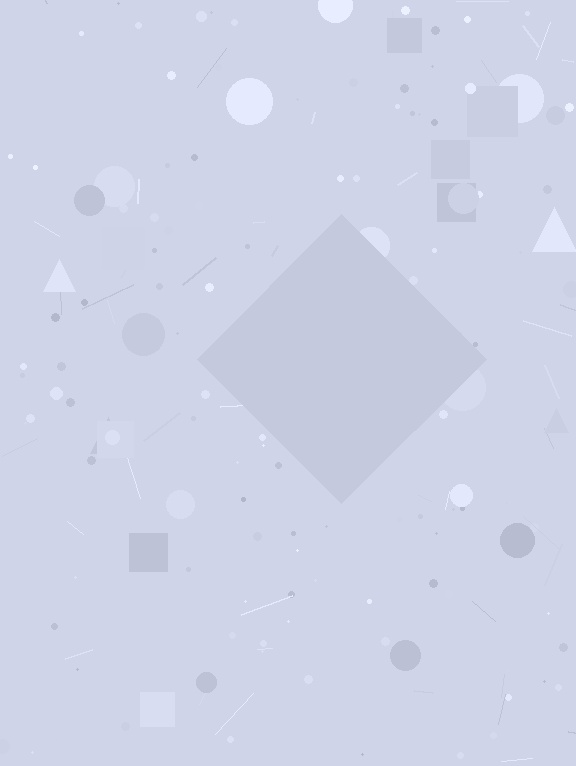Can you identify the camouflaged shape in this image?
The camouflaged shape is a diamond.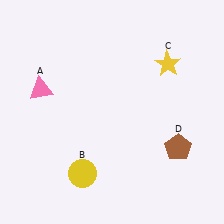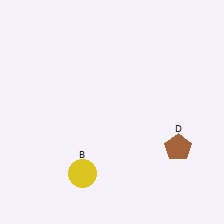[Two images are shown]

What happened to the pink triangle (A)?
The pink triangle (A) was removed in Image 2. It was in the top-left area of Image 1.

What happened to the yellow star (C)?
The yellow star (C) was removed in Image 2. It was in the top-right area of Image 1.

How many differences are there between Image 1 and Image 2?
There are 2 differences between the two images.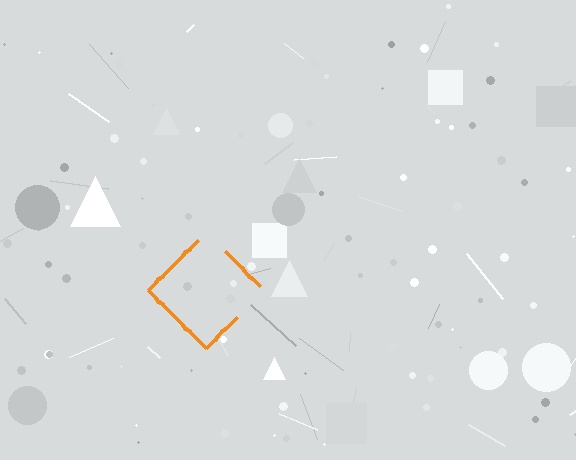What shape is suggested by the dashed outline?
The dashed outline suggests a diamond.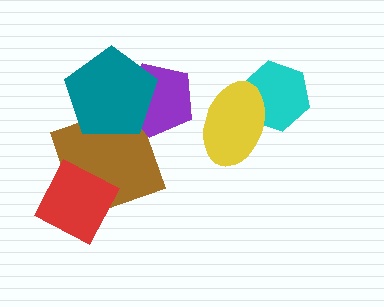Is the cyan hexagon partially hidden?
Yes, it is partially covered by another shape.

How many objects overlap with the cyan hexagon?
1 object overlaps with the cyan hexagon.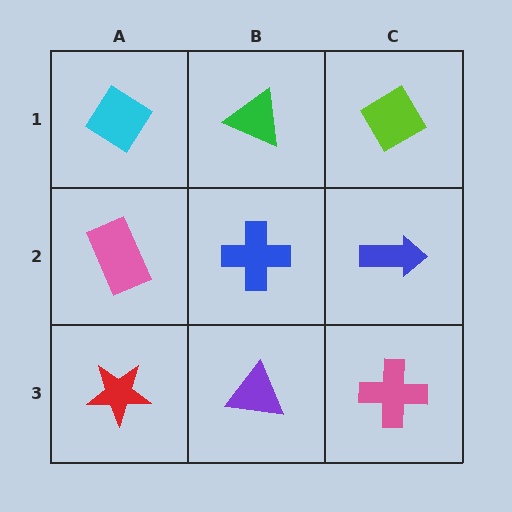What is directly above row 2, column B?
A green triangle.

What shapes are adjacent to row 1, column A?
A pink rectangle (row 2, column A), a green triangle (row 1, column B).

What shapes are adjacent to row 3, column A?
A pink rectangle (row 2, column A), a purple triangle (row 3, column B).